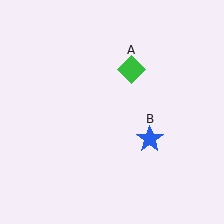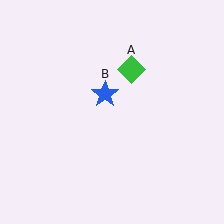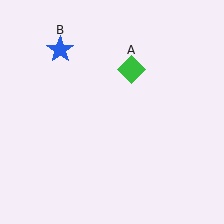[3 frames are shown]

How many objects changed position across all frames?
1 object changed position: blue star (object B).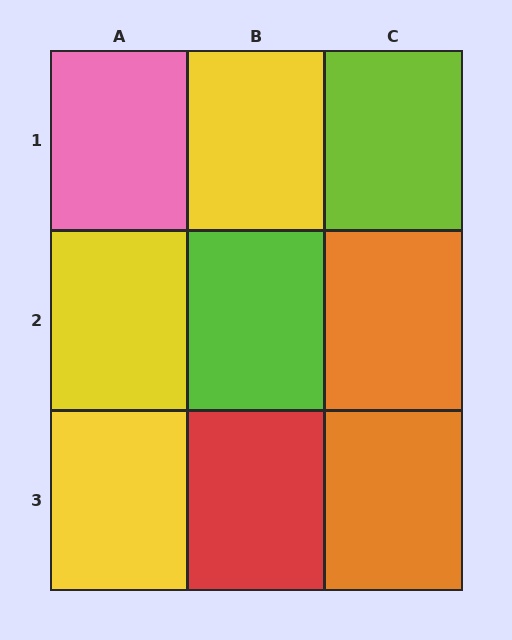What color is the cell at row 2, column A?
Yellow.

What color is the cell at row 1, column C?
Lime.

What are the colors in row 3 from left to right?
Yellow, red, orange.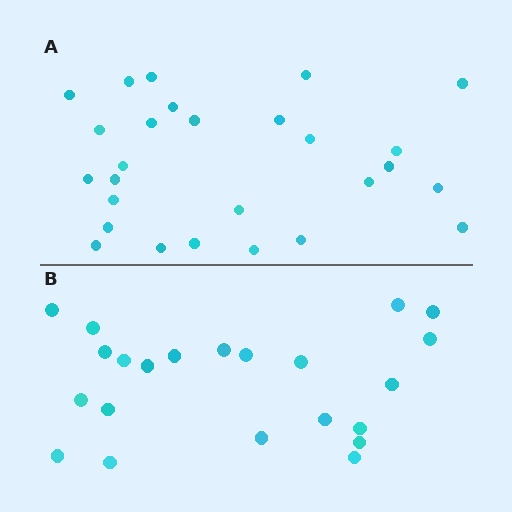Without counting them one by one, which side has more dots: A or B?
Region A (the top region) has more dots.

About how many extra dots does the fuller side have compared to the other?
Region A has about 5 more dots than region B.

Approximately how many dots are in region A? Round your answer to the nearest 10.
About 30 dots. (The exact count is 27, which rounds to 30.)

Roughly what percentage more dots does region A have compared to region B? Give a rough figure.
About 25% more.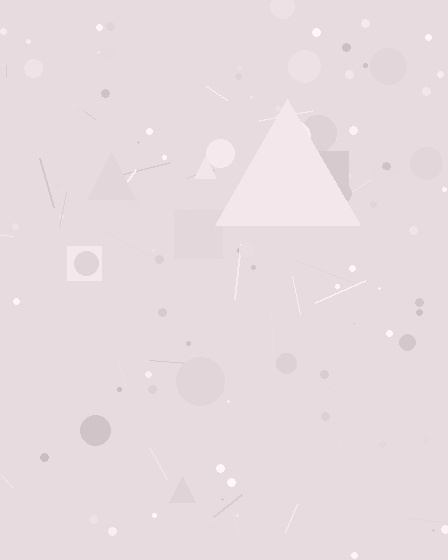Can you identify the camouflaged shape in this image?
The camouflaged shape is a triangle.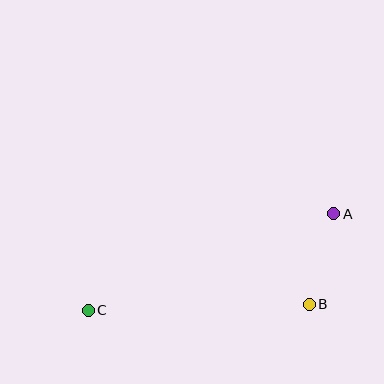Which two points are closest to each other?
Points A and B are closest to each other.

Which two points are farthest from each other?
Points A and C are farthest from each other.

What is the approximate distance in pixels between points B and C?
The distance between B and C is approximately 221 pixels.